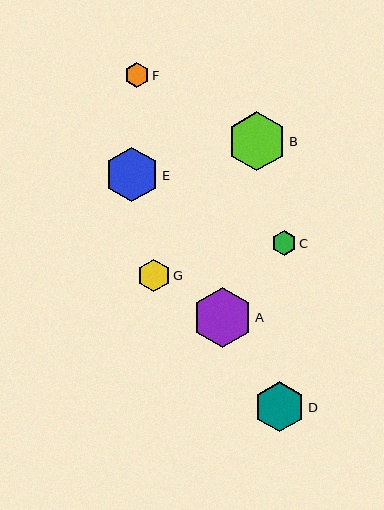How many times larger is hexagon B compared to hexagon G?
Hexagon B is approximately 1.8 times the size of hexagon G.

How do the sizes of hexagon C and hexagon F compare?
Hexagon C and hexagon F are approximately the same size.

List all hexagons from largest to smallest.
From largest to smallest: B, A, E, D, G, C, F.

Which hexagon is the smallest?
Hexagon F is the smallest with a size of approximately 24 pixels.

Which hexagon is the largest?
Hexagon B is the largest with a size of approximately 59 pixels.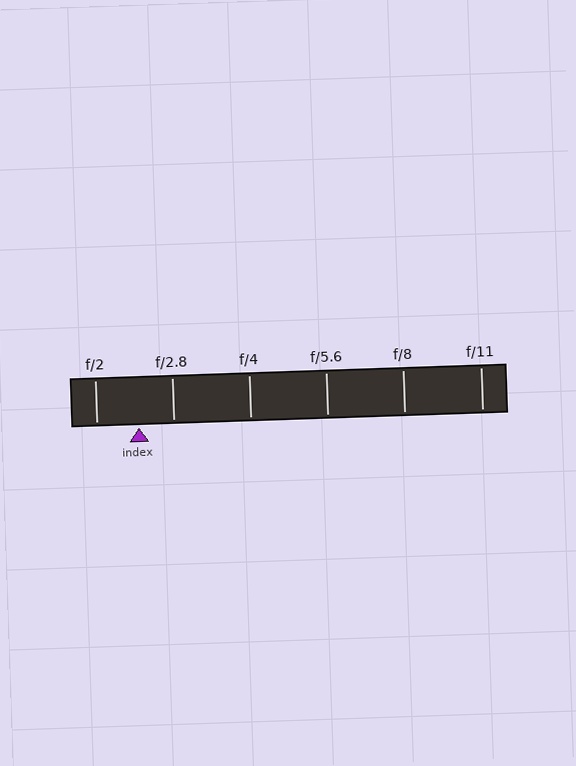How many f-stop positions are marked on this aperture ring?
There are 6 f-stop positions marked.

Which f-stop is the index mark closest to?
The index mark is closest to f/2.8.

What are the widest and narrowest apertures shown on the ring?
The widest aperture shown is f/2 and the narrowest is f/11.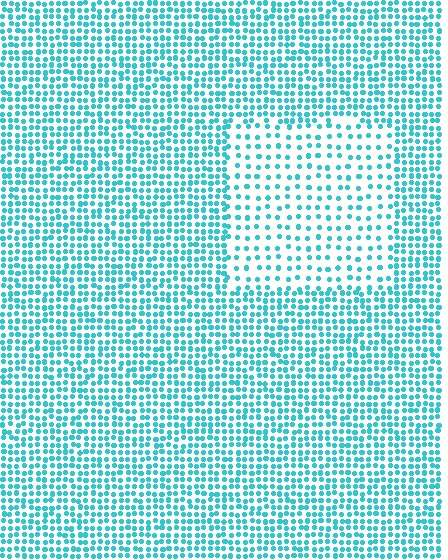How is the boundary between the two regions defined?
The boundary is defined by a change in element density (approximately 2.1x ratio). All elements are the same color, size, and shape.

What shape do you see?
I see a rectangle.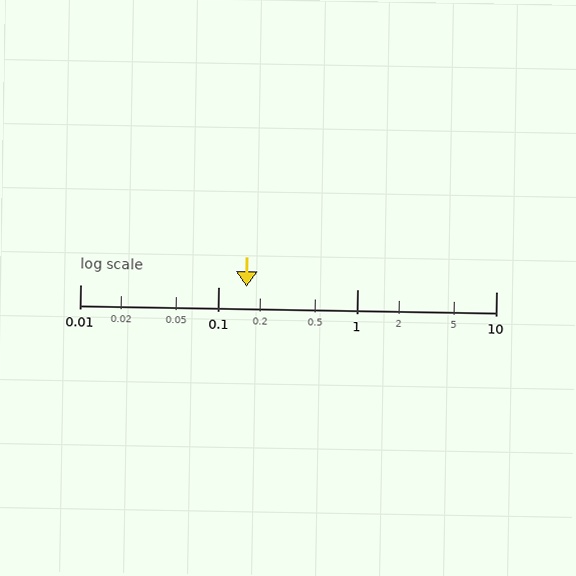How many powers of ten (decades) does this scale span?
The scale spans 3 decades, from 0.01 to 10.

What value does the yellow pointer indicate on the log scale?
The pointer indicates approximately 0.16.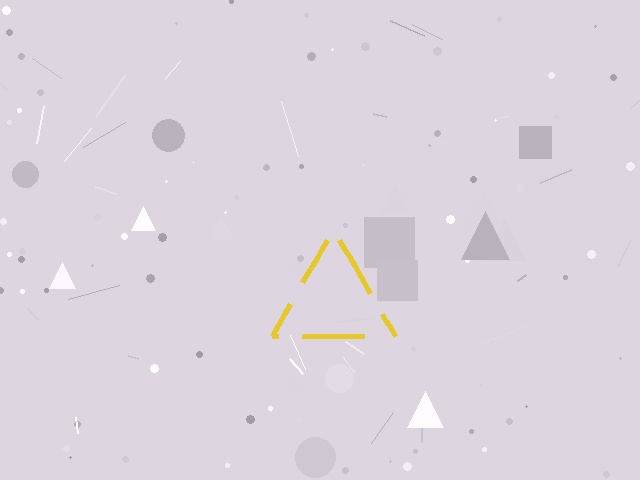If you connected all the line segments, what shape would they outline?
They would outline a triangle.